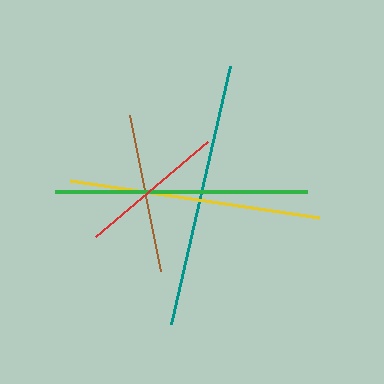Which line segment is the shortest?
The red line is the shortest at approximately 147 pixels.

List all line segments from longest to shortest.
From longest to shortest: teal, green, yellow, brown, red.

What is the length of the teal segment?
The teal segment is approximately 264 pixels long.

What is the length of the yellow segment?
The yellow segment is approximately 251 pixels long.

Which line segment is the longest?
The teal line is the longest at approximately 264 pixels.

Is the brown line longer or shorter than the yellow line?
The yellow line is longer than the brown line.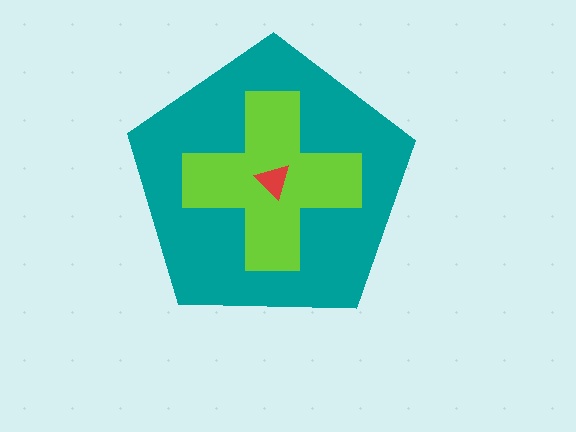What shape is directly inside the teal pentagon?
The lime cross.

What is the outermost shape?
The teal pentagon.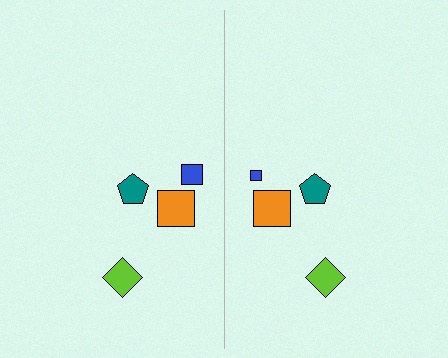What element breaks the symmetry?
The blue square on the right side has a different size than its mirror counterpart.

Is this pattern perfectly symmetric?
No, the pattern is not perfectly symmetric. The blue square on the right side has a different size than its mirror counterpart.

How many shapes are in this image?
There are 8 shapes in this image.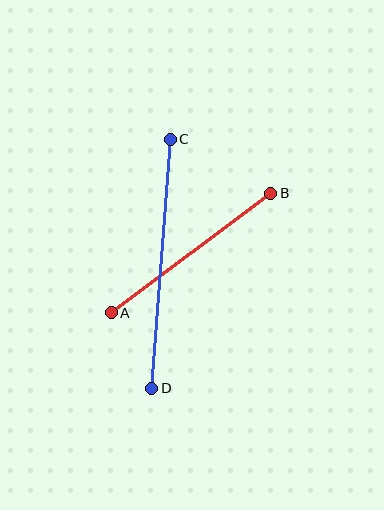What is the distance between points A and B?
The distance is approximately 199 pixels.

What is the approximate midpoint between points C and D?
The midpoint is at approximately (161, 264) pixels.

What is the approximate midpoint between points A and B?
The midpoint is at approximately (191, 253) pixels.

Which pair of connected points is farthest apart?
Points C and D are farthest apart.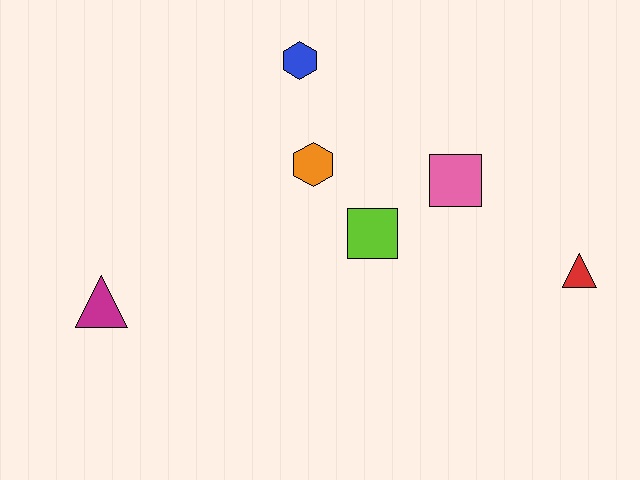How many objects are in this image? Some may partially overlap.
There are 6 objects.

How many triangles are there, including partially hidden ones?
There are 2 triangles.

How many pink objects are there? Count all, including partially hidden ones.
There is 1 pink object.